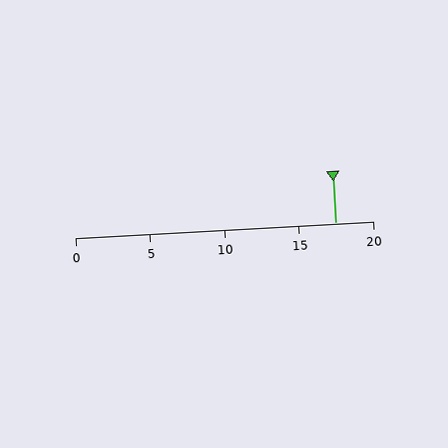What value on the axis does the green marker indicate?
The marker indicates approximately 17.5.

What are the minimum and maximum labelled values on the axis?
The axis runs from 0 to 20.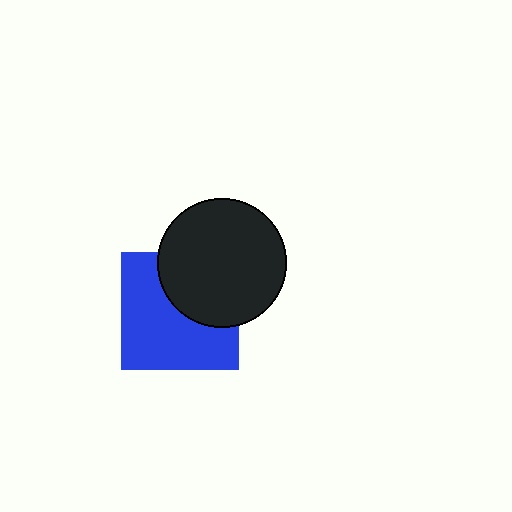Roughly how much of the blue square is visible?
About half of it is visible (roughly 61%).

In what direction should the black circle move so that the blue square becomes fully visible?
The black circle should move toward the upper-right. That is the shortest direction to clear the overlap and leave the blue square fully visible.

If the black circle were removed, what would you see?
You would see the complete blue square.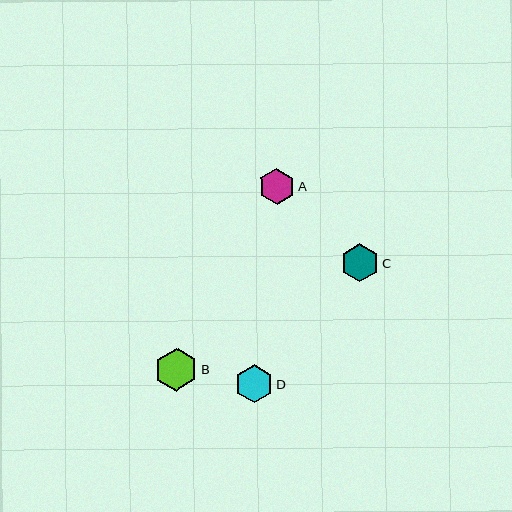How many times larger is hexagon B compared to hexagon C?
Hexagon B is approximately 1.1 times the size of hexagon C.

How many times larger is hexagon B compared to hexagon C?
Hexagon B is approximately 1.1 times the size of hexagon C.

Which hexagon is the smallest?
Hexagon A is the smallest with a size of approximately 36 pixels.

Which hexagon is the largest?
Hexagon B is the largest with a size of approximately 43 pixels.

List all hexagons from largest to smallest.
From largest to smallest: B, C, D, A.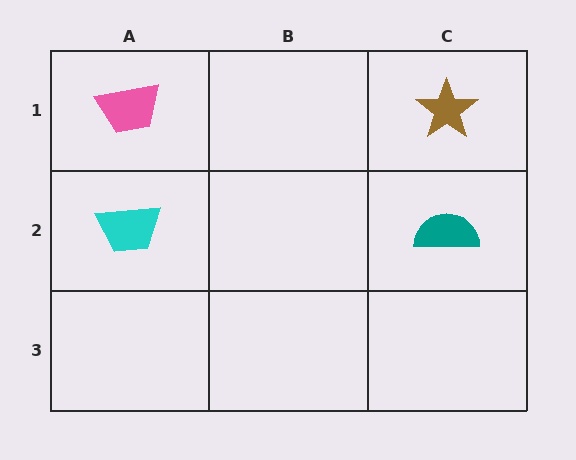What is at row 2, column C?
A teal semicircle.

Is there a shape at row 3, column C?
No, that cell is empty.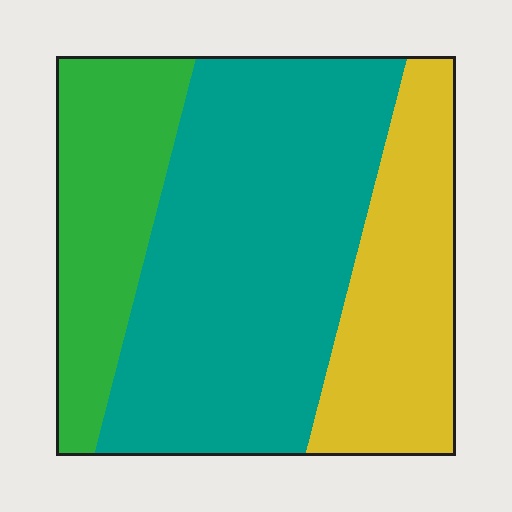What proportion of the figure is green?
Green covers 22% of the figure.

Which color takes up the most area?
Teal, at roughly 55%.